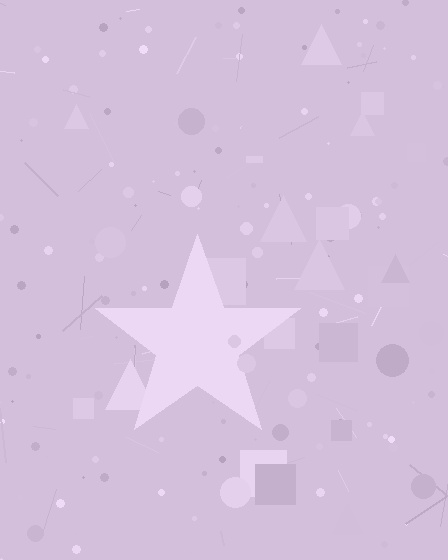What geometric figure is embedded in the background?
A star is embedded in the background.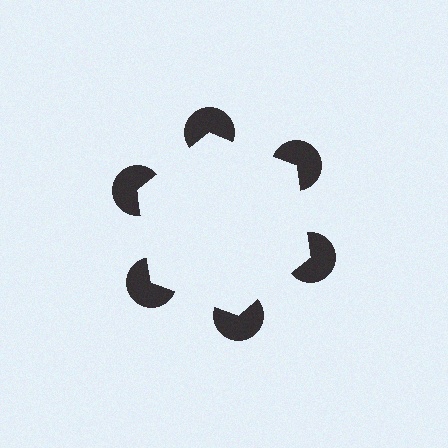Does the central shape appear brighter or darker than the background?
It typically appears slightly brighter than the background, even though no actual brightness change is drawn.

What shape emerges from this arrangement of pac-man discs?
An illusory hexagon — its edges are inferred from the aligned wedge cuts in the pac-man discs, not physically drawn.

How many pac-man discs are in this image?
There are 6 — one at each vertex of the illusory hexagon.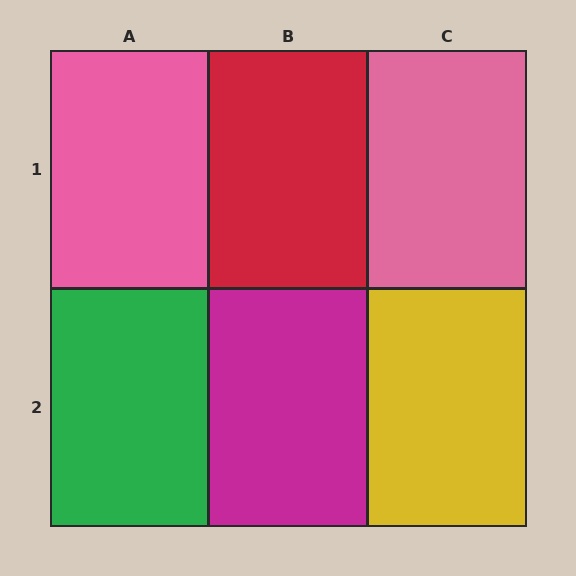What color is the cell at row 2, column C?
Yellow.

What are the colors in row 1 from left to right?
Pink, red, pink.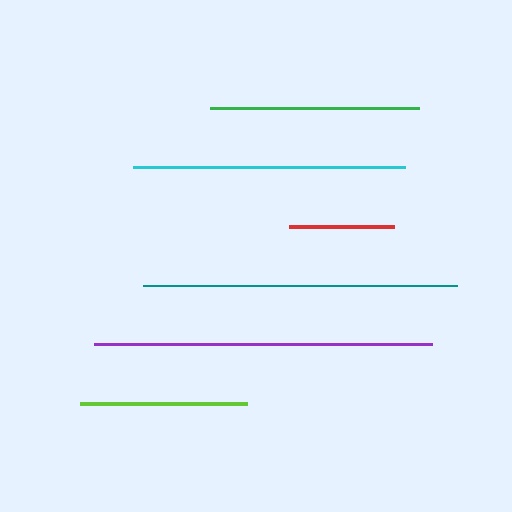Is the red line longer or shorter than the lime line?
The lime line is longer than the red line.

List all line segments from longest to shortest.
From longest to shortest: purple, teal, cyan, green, lime, red.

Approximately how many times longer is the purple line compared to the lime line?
The purple line is approximately 2.0 times the length of the lime line.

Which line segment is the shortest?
The red line is the shortest at approximately 105 pixels.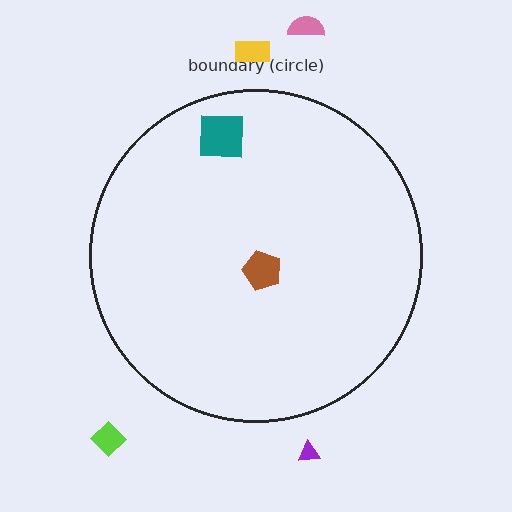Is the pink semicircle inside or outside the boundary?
Outside.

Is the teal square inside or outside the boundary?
Inside.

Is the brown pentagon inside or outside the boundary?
Inside.